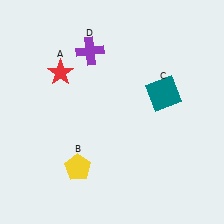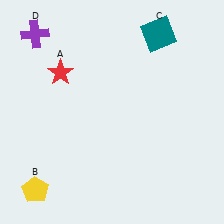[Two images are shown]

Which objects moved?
The objects that moved are: the yellow pentagon (B), the teal square (C), the purple cross (D).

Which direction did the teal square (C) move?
The teal square (C) moved up.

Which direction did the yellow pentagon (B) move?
The yellow pentagon (B) moved left.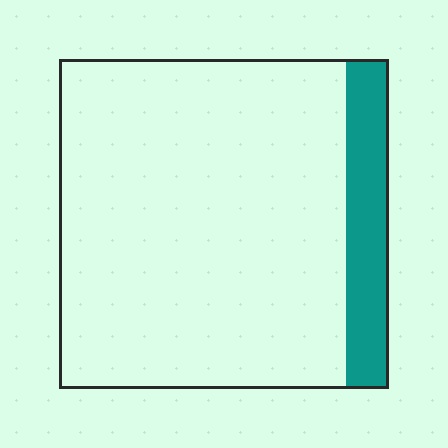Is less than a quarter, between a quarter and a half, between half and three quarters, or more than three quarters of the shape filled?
Less than a quarter.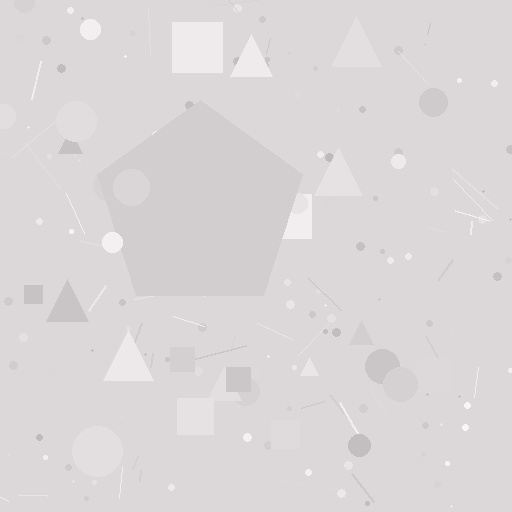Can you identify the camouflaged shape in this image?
The camouflaged shape is a pentagon.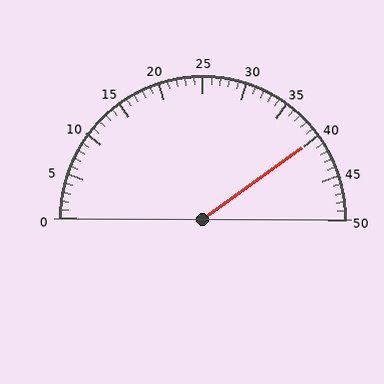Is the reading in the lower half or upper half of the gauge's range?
The reading is in the upper half of the range (0 to 50).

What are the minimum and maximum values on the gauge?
The gauge ranges from 0 to 50.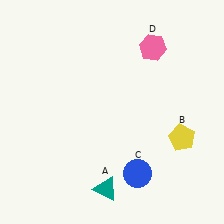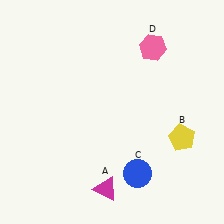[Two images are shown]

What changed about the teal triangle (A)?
In Image 1, A is teal. In Image 2, it changed to magenta.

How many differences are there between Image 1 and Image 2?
There is 1 difference between the two images.